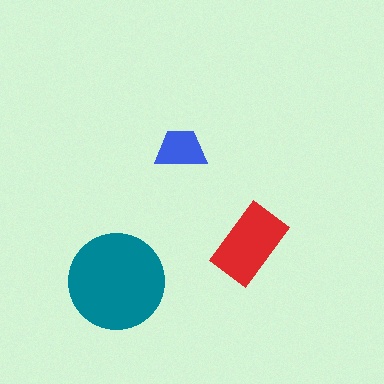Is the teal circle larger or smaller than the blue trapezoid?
Larger.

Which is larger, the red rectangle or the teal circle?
The teal circle.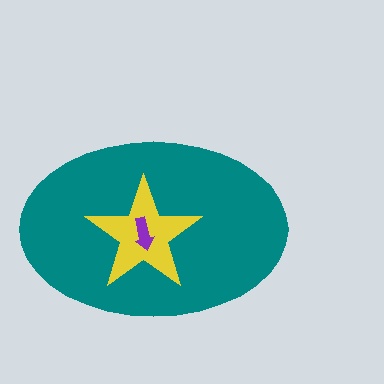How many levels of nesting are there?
3.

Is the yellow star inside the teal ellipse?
Yes.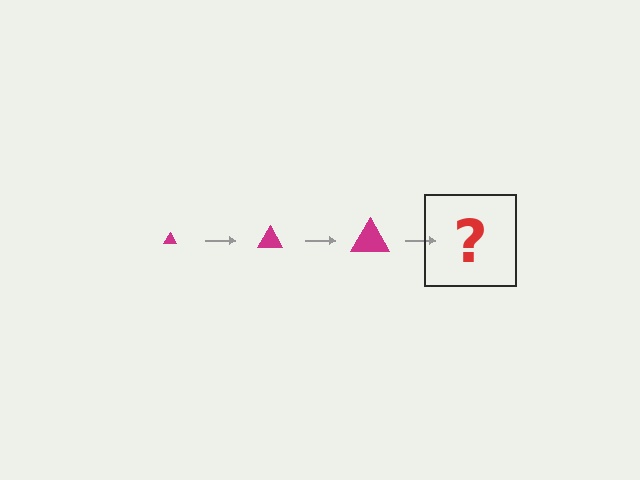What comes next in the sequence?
The next element should be a magenta triangle, larger than the previous one.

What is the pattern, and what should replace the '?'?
The pattern is that the triangle gets progressively larger each step. The '?' should be a magenta triangle, larger than the previous one.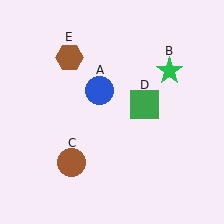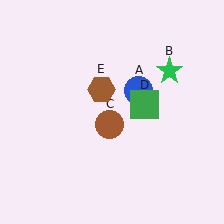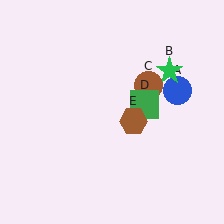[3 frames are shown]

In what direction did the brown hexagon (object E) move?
The brown hexagon (object E) moved down and to the right.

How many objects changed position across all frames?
3 objects changed position: blue circle (object A), brown circle (object C), brown hexagon (object E).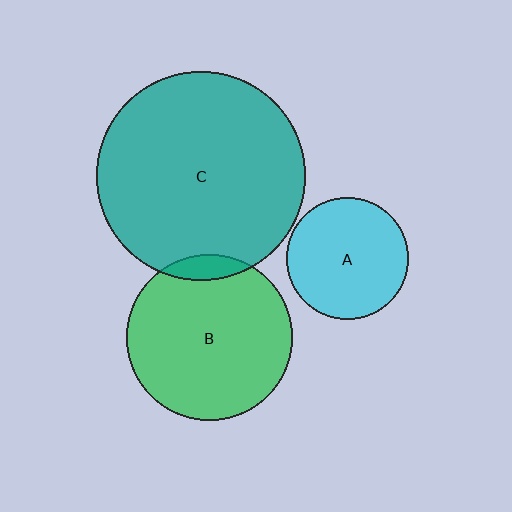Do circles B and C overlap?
Yes.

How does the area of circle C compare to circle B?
Approximately 1.6 times.